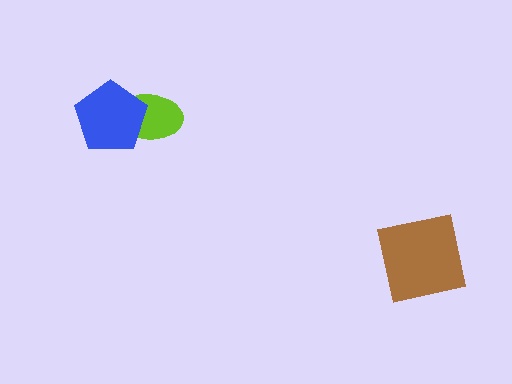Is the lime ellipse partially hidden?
Yes, it is partially covered by another shape.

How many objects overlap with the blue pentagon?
1 object overlaps with the blue pentagon.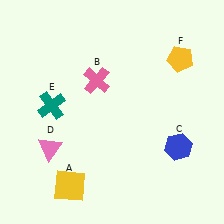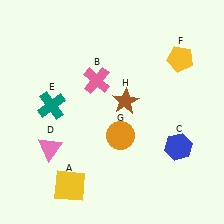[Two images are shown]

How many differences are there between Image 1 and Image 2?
There are 2 differences between the two images.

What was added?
An orange circle (G), a brown star (H) were added in Image 2.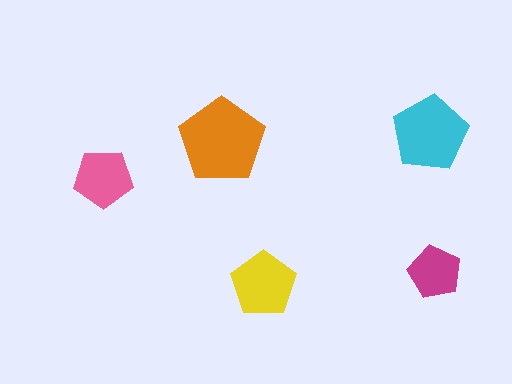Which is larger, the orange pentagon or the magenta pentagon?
The orange one.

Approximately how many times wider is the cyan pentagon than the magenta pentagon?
About 1.5 times wider.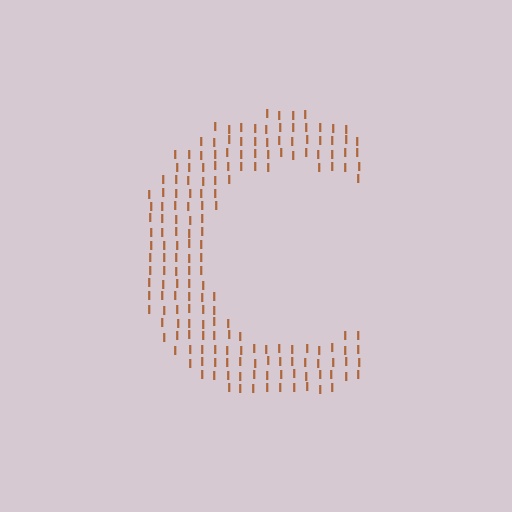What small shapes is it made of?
It is made of small letter I's.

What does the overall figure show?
The overall figure shows the letter C.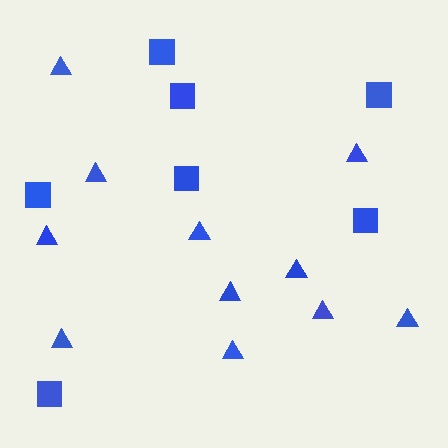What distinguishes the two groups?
There are 2 groups: one group of triangles (11) and one group of squares (7).